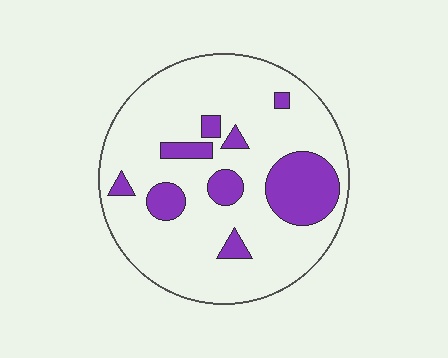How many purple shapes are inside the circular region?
9.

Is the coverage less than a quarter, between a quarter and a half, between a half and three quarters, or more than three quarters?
Less than a quarter.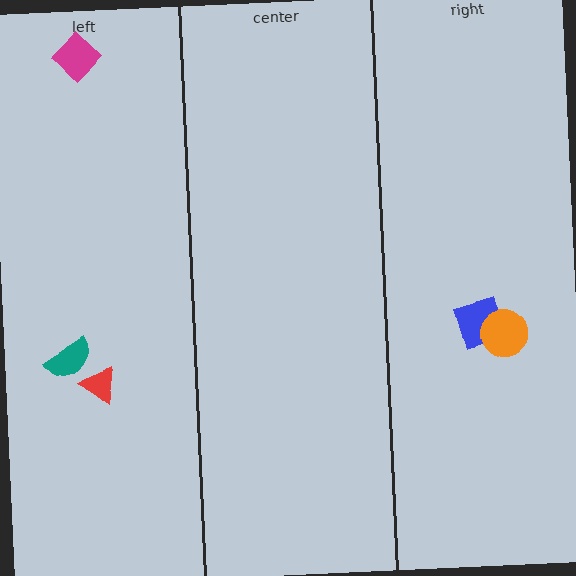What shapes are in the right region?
The blue square, the orange circle.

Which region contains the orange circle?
The right region.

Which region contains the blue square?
The right region.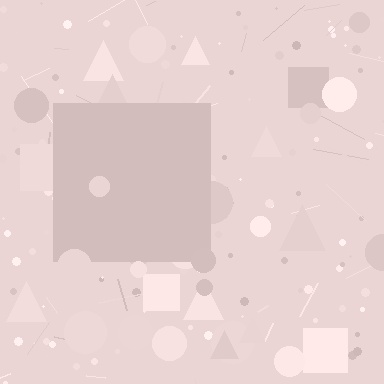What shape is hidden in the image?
A square is hidden in the image.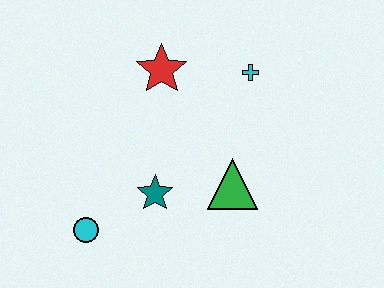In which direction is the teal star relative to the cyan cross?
The teal star is below the cyan cross.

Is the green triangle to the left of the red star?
No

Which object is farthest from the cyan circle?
The cyan cross is farthest from the cyan circle.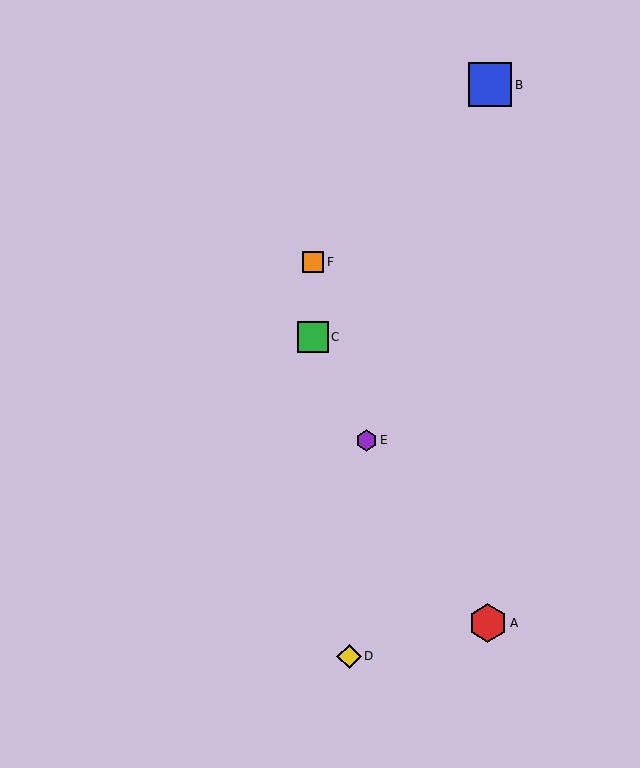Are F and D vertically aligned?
No, F is at x≈313 and D is at x≈349.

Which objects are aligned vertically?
Objects C, F are aligned vertically.